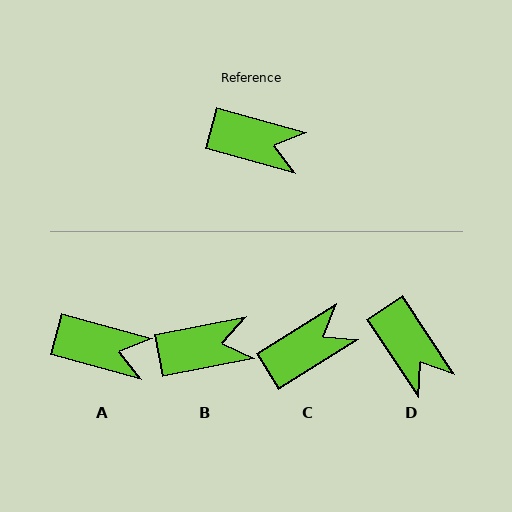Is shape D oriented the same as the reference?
No, it is off by about 41 degrees.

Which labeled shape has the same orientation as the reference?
A.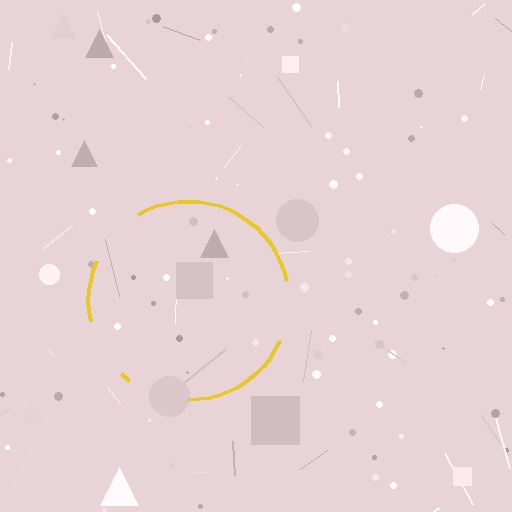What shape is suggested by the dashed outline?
The dashed outline suggests a circle.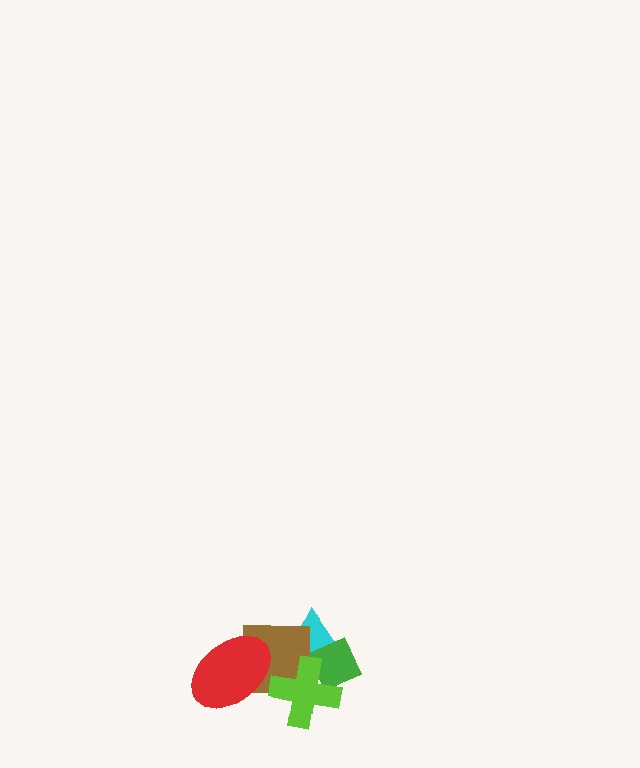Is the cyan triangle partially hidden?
Yes, it is partially covered by another shape.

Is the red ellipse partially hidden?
No, no other shape covers it.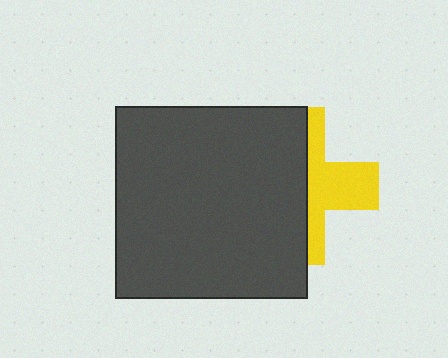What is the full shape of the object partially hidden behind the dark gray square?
The partially hidden object is a yellow cross.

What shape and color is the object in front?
The object in front is a dark gray square.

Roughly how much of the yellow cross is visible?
A small part of it is visible (roughly 42%).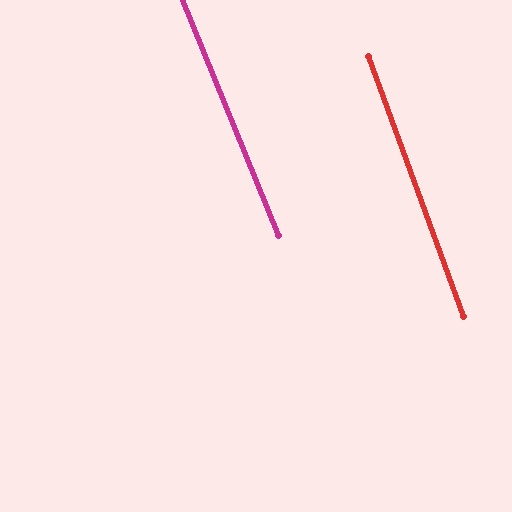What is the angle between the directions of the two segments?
Approximately 2 degrees.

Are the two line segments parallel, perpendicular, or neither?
Parallel — their directions differ by only 2.0°.